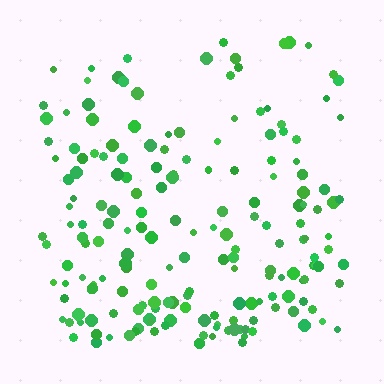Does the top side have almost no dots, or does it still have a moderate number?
Still a moderate number, just noticeably fewer than the bottom.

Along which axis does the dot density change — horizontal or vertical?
Vertical.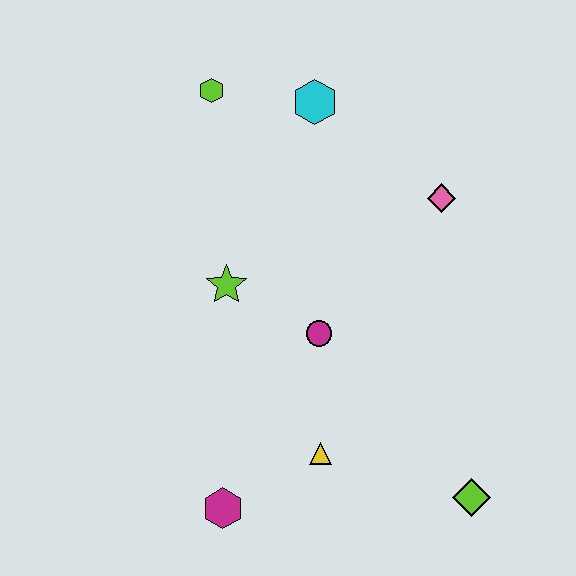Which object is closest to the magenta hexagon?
The yellow triangle is closest to the magenta hexagon.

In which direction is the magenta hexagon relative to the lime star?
The magenta hexagon is below the lime star.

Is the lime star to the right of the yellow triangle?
No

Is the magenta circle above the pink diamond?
No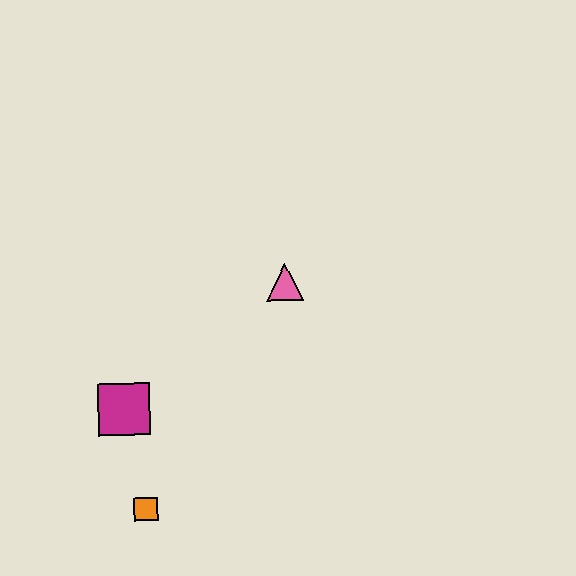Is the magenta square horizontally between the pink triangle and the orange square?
No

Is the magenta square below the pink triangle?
Yes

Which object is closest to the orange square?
The magenta square is closest to the orange square.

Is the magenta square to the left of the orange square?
Yes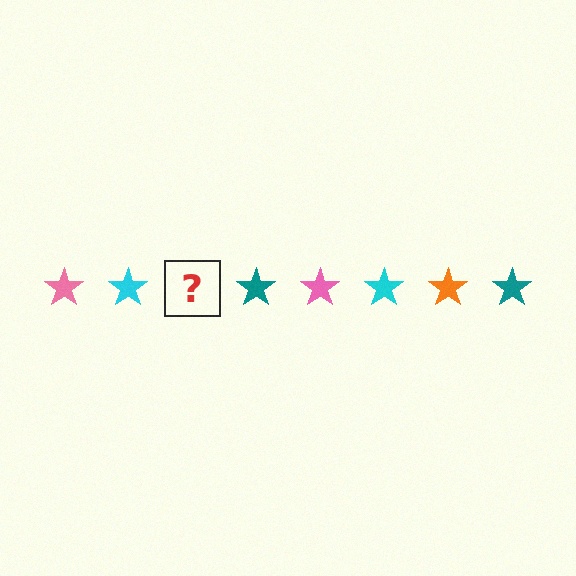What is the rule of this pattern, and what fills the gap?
The rule is that the pattern cycles through pink, cyan, orange, teal stars. The gap should be filled with an orange star.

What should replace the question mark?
The question mark should be replaced with an orange star.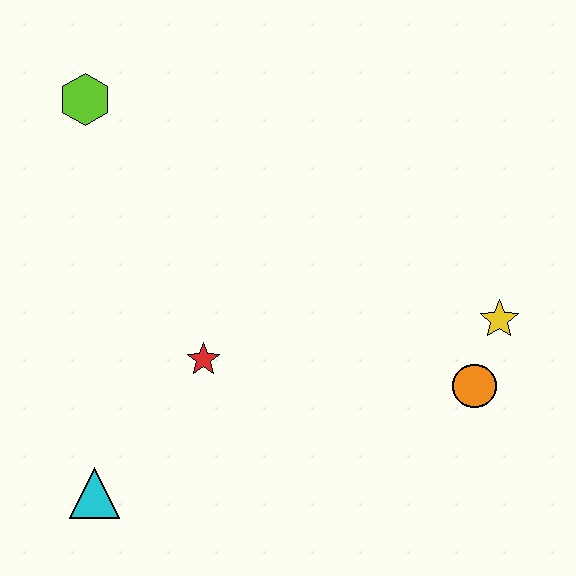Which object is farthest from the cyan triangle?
The yellow star is farthest from the cyan triangle.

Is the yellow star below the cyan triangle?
No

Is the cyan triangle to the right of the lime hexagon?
Yes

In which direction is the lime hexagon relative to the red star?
The lime hexagon is above the red star.